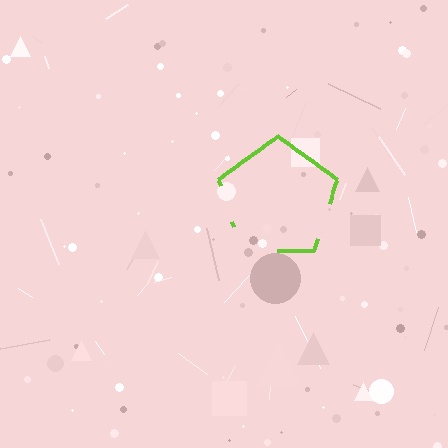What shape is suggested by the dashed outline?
The dashed outline suggests a pentagon.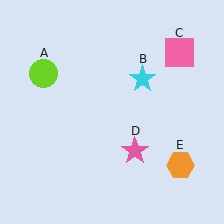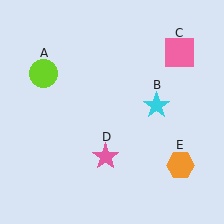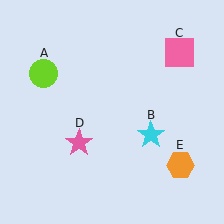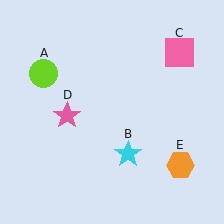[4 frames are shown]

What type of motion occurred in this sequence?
The cyan star (object B), pink star (object D) rotated clockwise around the center of the scene.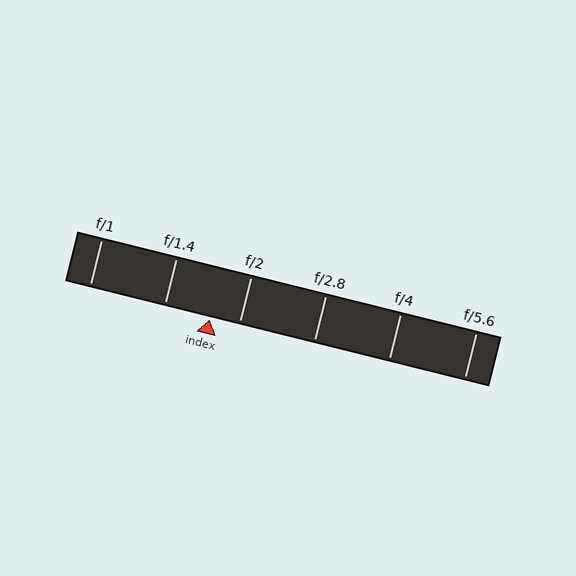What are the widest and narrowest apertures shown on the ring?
The widest aperture shown is f/1 and the narrowest is f/5.6.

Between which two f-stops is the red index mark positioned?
The index mark is between f/1.4 and f/2.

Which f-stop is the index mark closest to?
The index mark is closest to f/2.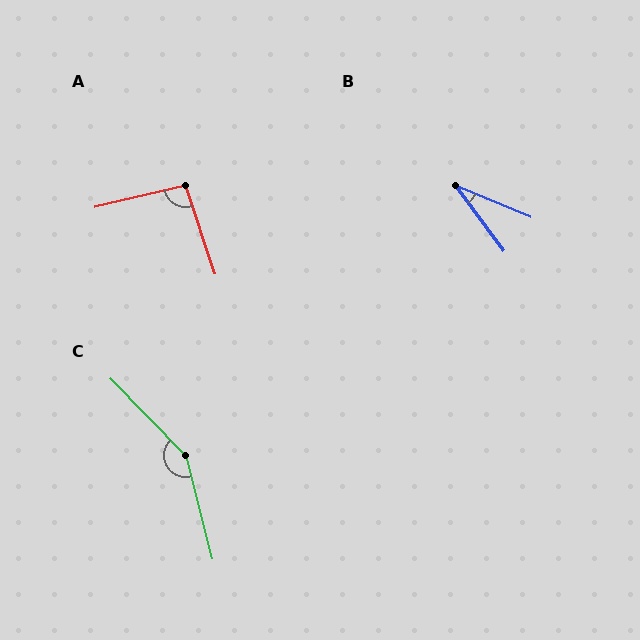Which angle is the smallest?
B, at approximately 31 degrees.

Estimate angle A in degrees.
Approximately 95 degrees.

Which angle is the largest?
C, at approximately 150 degrees.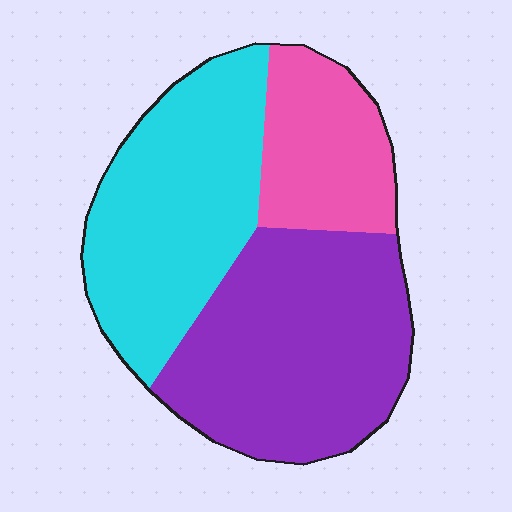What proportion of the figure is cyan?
Cyan covers roughly 35% of the figure.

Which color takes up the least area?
Pink, at roughly 20%.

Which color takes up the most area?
Purple, at roughly 45%.